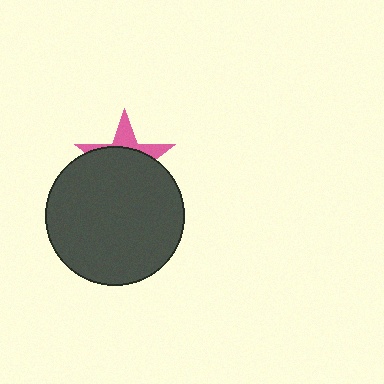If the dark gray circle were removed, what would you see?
You would see the complete pink star.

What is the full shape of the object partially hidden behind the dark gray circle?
The partially hidden object is a pink star.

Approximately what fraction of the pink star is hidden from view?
Roughly 68% of the pink star is hidden behind the dark gray circle.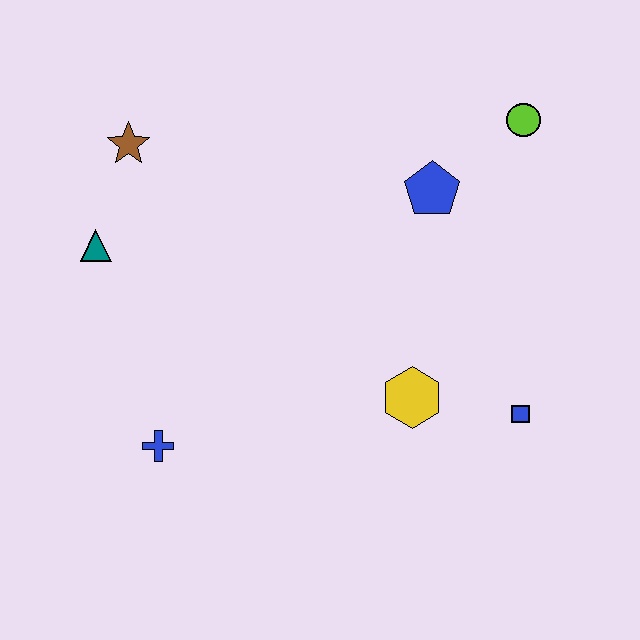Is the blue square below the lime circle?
Yes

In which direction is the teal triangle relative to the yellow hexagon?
The teal triangle is to the left of the yellow hexagon.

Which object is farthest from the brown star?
The blue square is farthest from the brown star.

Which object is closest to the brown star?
The teal triangle is closest to the brown star.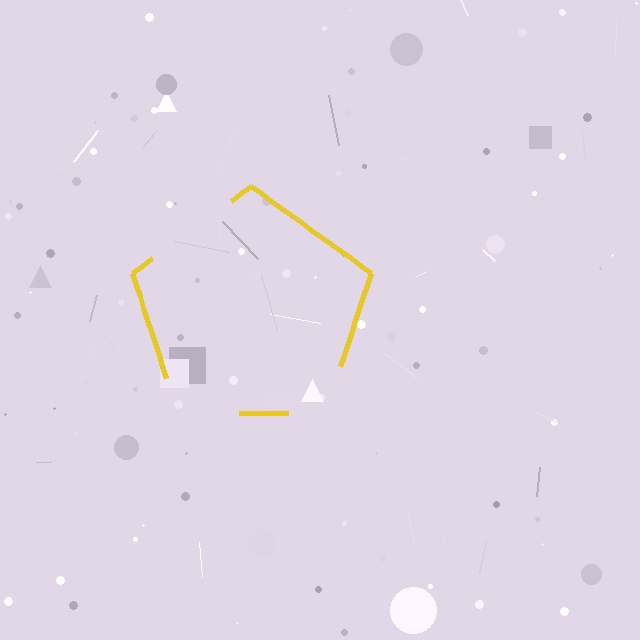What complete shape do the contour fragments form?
The contour fragments form a pentagon.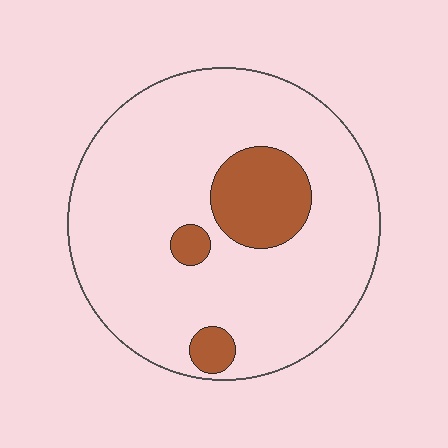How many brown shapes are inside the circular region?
3.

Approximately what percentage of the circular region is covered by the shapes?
Approximately 15%.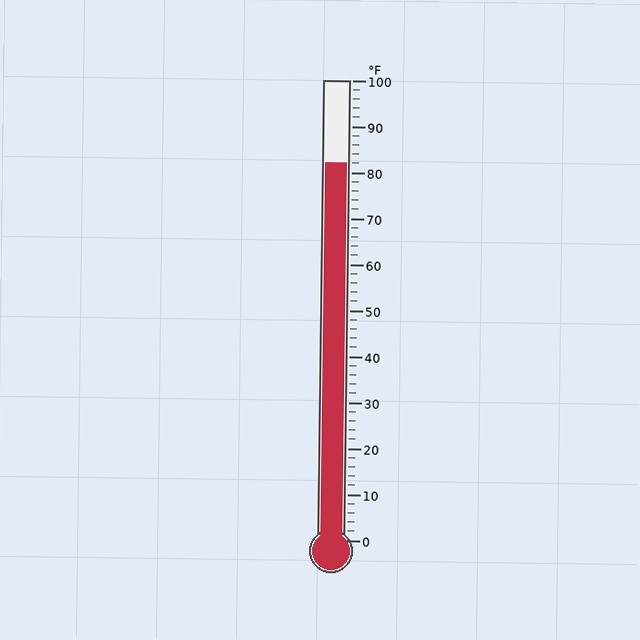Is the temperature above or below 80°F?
The temperature is above 80°F.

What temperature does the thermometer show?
The thermometer shows approximately 82°F.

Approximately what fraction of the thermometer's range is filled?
The thermometer is filled to approximately 80% of its range.